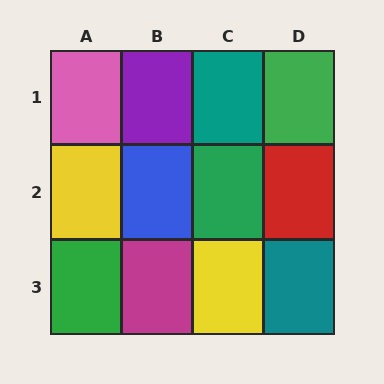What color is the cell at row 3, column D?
Teal.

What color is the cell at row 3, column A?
Green.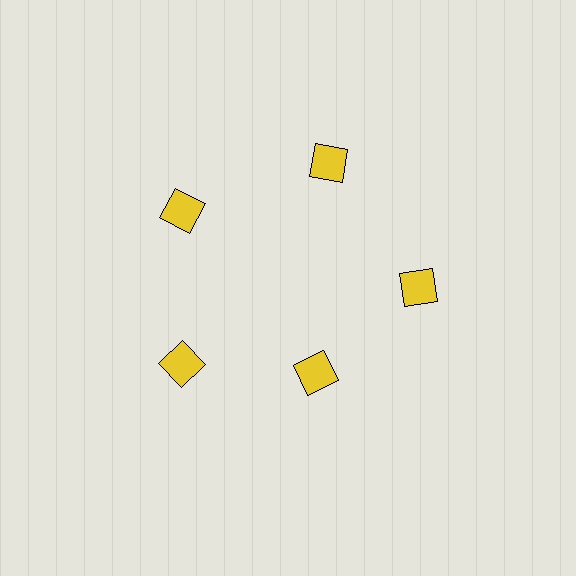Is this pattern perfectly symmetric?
No. The 5 yellow squares are arranged in a ring, but one element near the 5 o'clock position is pulled inward toward the center, breaking the 5-fold rotational symmetry.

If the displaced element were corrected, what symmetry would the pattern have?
It would have 5-fold rotational symmetry — the pattern would map onto itself every 72 degrees.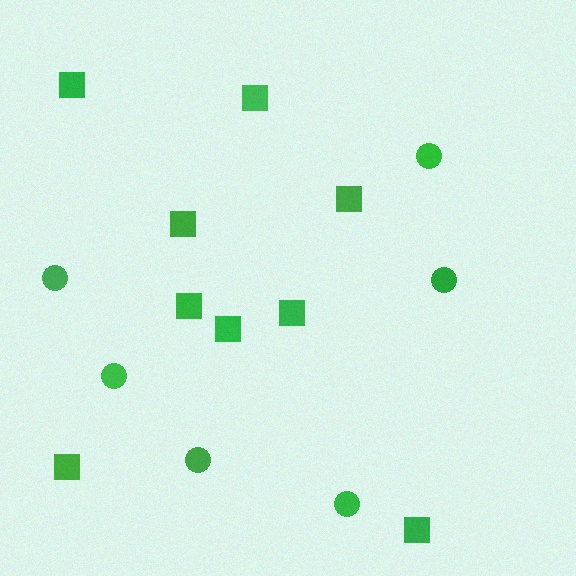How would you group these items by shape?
There are 2 groups: one group of circles (6) and one group of squares (9).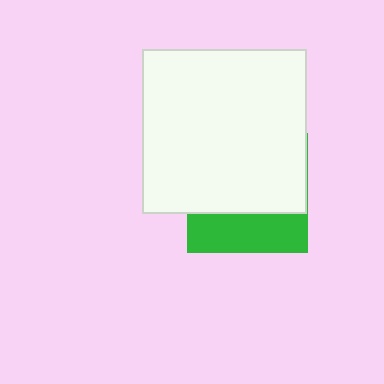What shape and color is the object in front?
The object in front is a white square.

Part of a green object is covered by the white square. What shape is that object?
It is a square.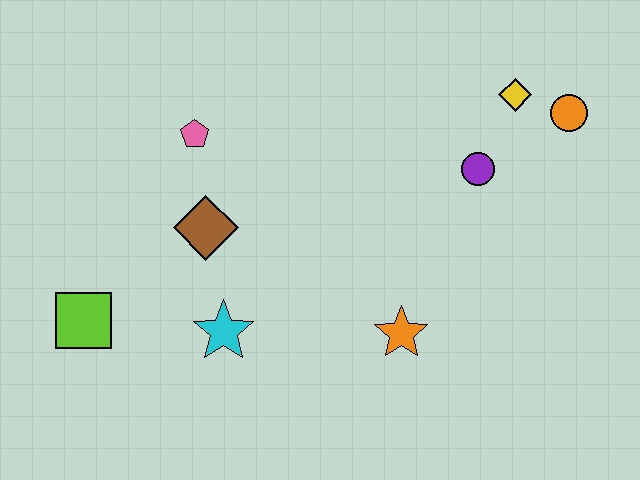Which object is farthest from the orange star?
The lime square is farthest from the orange star.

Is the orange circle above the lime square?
Yes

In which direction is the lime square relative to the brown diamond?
The lime square is to the left of the brown diamond.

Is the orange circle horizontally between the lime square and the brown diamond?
No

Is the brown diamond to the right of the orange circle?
No